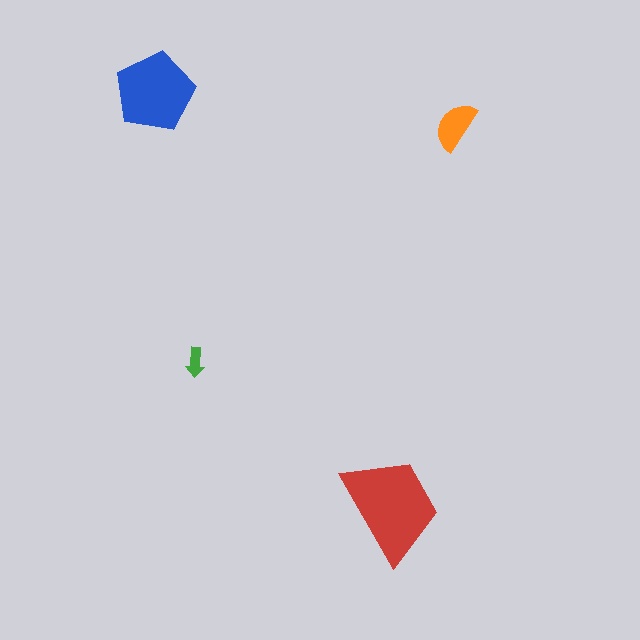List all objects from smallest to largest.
The green arrow, the orange semicircle, the blue pentagon, the red trapezoid.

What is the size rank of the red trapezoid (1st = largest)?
1st.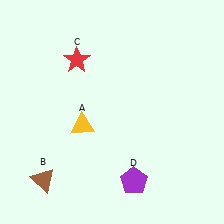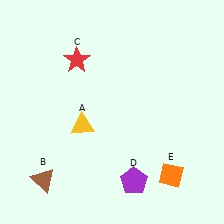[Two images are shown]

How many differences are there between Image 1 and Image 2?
There is 1 difference between the two images.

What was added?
An orange diamond (E) was added in Image 2.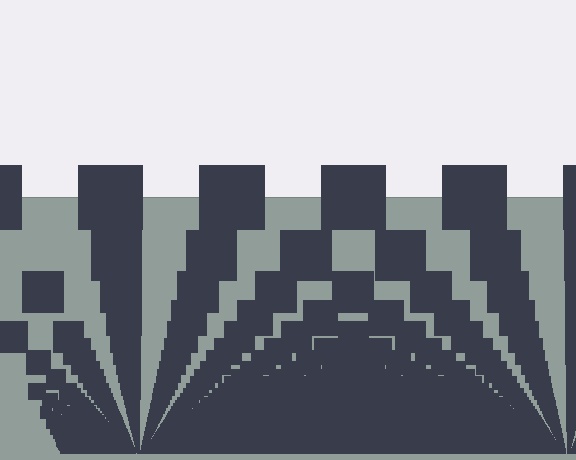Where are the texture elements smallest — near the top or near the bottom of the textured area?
Near the bottom.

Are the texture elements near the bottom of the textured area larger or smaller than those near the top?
Smaller. The gradient is inverted — elements near the bottom are smaller and denser.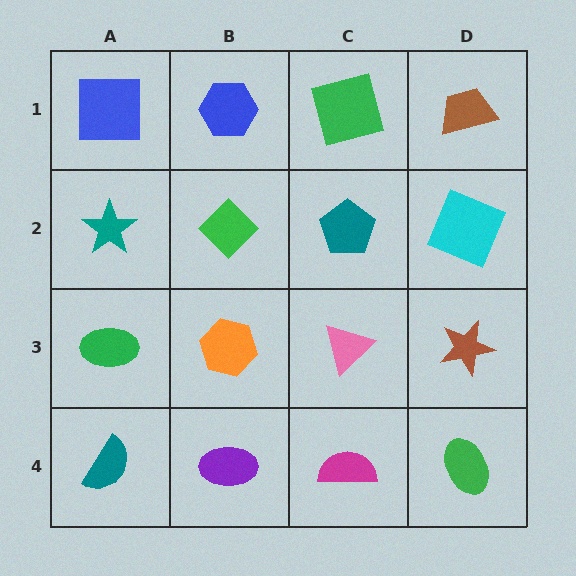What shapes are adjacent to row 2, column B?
A blue hexagon (row 1, column B), an orange hexagon (row 3, column B), a teal star (row 2, column A), a teal pentagon (row 2, column C).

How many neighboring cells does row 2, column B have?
4.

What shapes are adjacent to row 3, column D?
A cyan square (row 2, column D), a green ellipse (row 4, column D), a pink triangle (row 3, column C).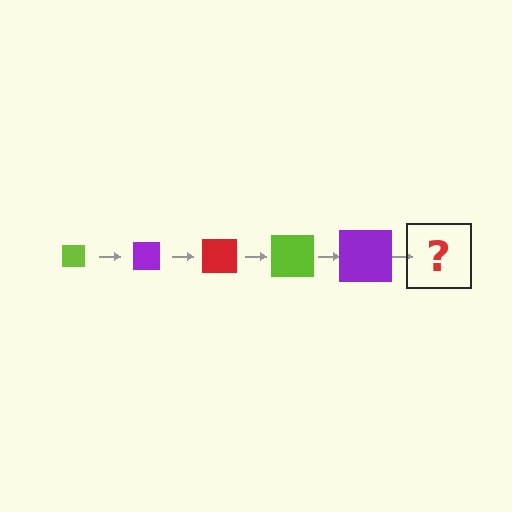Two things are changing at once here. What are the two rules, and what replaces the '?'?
The two rules are that the square grows larger each step and the color cycles through lime, purple, and red. The '?' should be a red square, larger than the previous one.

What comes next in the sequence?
The next element should be a red square, larger than the previous one.